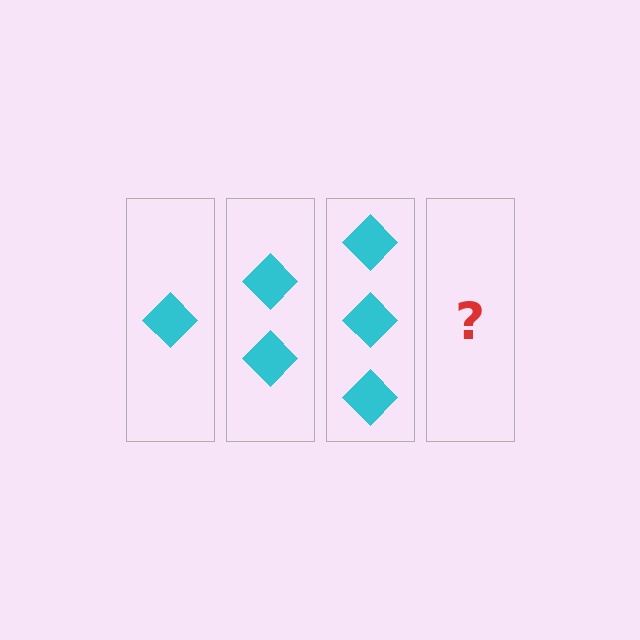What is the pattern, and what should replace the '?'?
The pattern is that each step adds one more diamond. The '?' should be 4 diamonds.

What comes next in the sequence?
The next element should be 4 diamonds.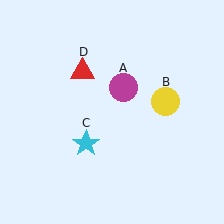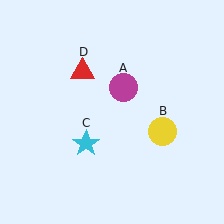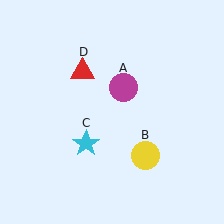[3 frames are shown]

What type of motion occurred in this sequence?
The yellow circle (object B) rotated clockwise around the center of the scene.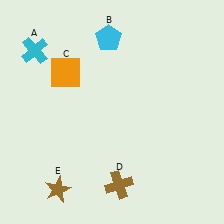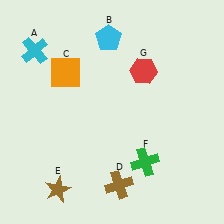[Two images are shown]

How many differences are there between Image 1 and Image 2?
There are 2 differences between the two images.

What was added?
A green cross (F), a red hexagon (G) were added in Image 2.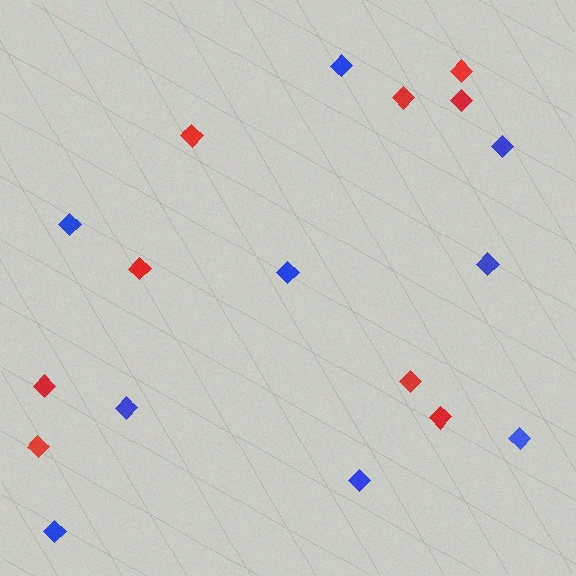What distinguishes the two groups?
There are 2 groups: one group of red diamonds (9) and one group of blue diamonds (9).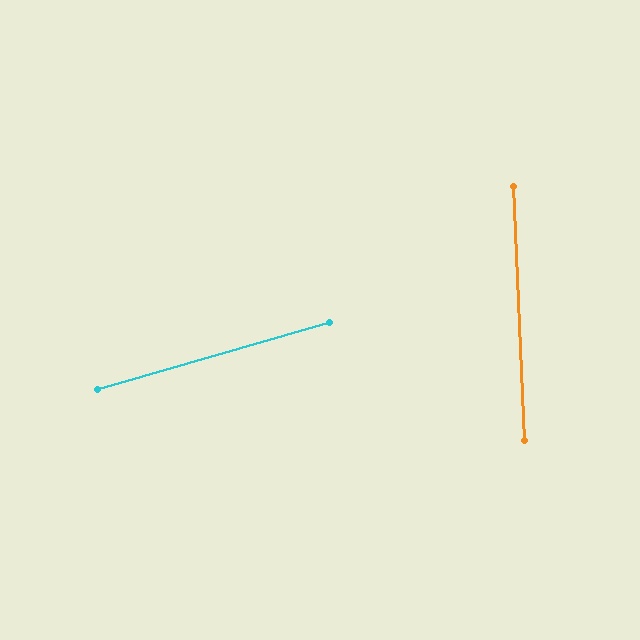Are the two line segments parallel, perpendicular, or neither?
Neither parallel nor perpendicular — they differ by about 76°.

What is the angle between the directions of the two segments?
Approximately 76 degrees.